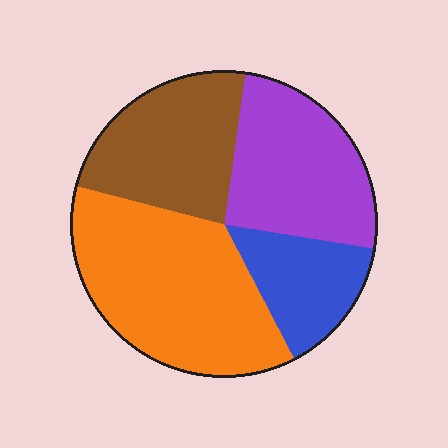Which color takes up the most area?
Orange, at roughly 35%.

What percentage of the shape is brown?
Brown covers around 25% of the shape.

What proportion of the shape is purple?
Purple covers 25% of the shape.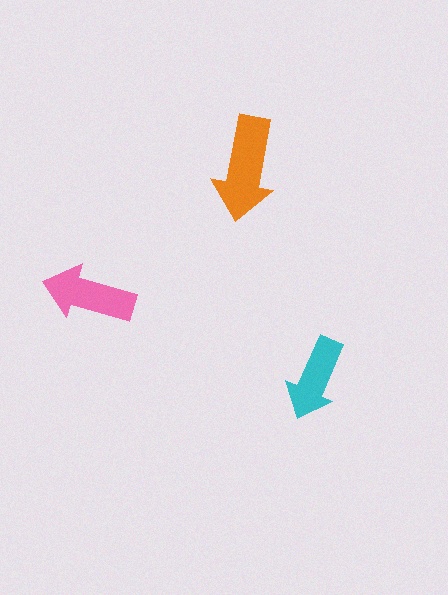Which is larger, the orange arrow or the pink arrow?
The orange one.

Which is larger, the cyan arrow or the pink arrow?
The pink one.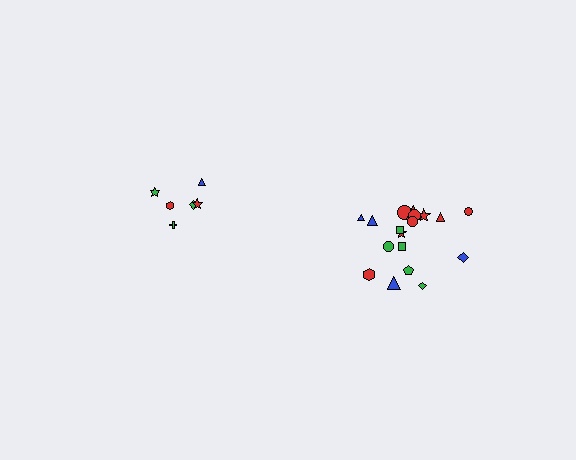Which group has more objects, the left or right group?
The right group.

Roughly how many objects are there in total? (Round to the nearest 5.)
Roughly 25 objects in total.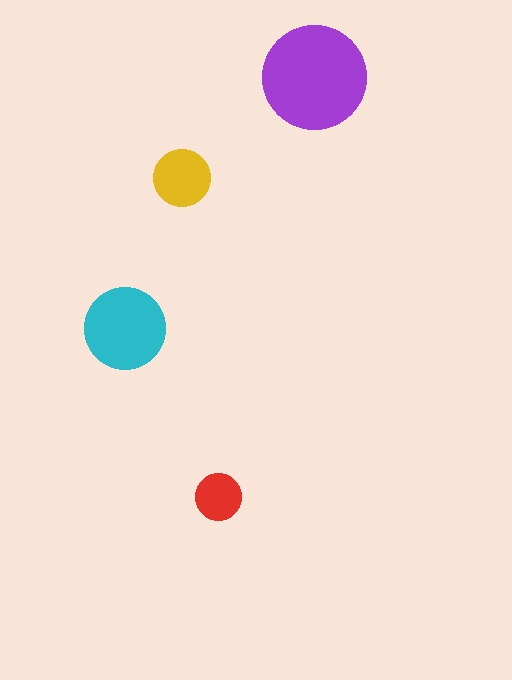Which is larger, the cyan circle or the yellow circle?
The cyan one.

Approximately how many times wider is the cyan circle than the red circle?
About 2 times wider.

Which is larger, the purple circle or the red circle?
The purple one.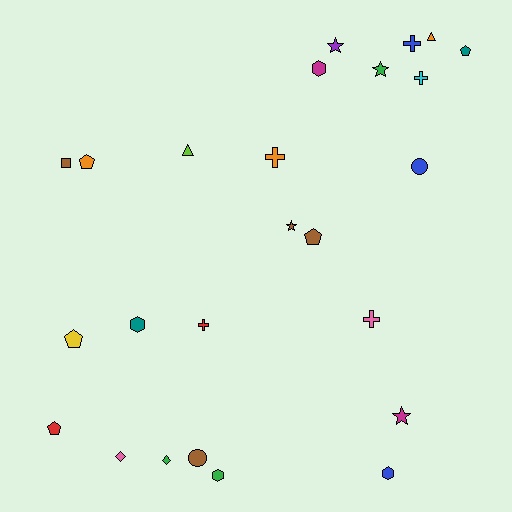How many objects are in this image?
There are 25 objects.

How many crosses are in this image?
There are 5 crosses.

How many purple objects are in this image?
There is 1 purple object.